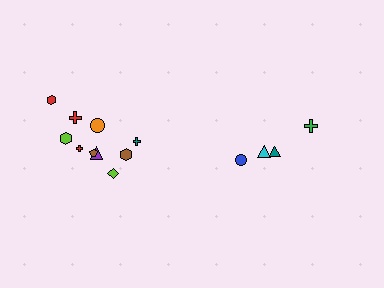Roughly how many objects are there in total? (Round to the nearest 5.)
Roughly 15 objects in total.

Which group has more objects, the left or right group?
The left group.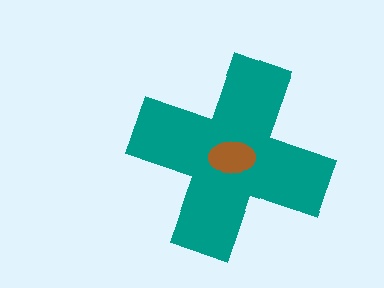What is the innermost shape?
The brown ellipse.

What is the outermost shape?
The teal cross.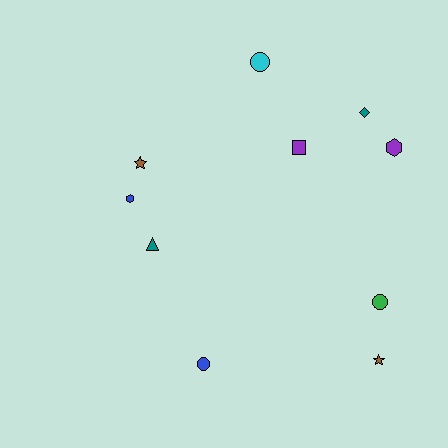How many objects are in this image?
There are 10 objects.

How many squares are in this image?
There is 1 square.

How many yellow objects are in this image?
There are no yellow objects.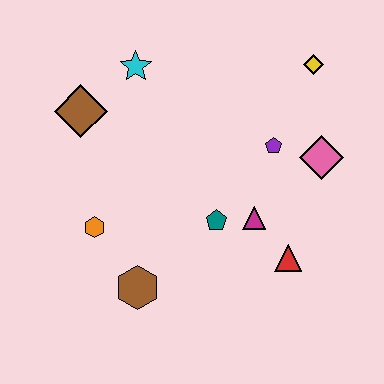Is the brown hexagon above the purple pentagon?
No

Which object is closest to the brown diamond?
The cyan star is closest to the brown diamond.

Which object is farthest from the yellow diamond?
The brown hexagon is farthest from the yellow diamond.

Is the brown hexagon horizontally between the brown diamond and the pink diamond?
Yes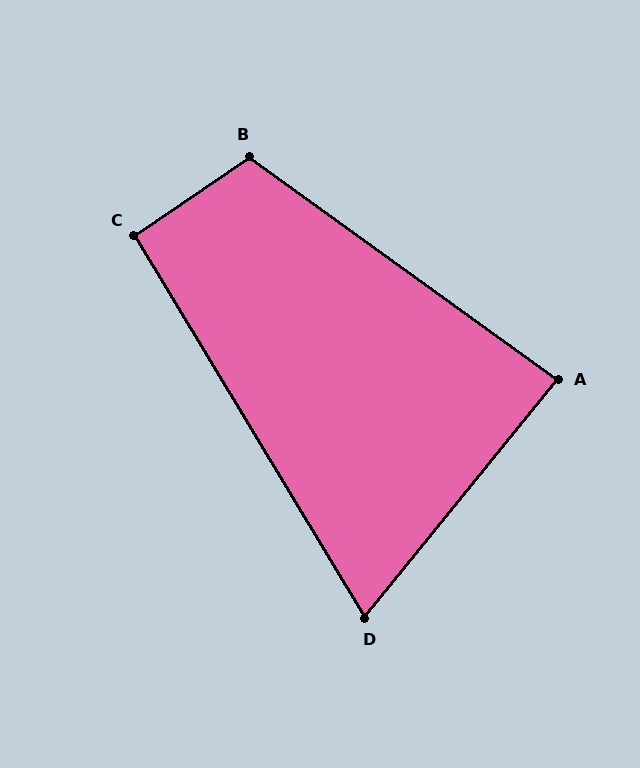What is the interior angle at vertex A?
Approximately 87 degrees (approximately right).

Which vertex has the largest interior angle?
B, at approximately 110 degrees.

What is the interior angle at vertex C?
Approximately 93 degrees (approximately right).